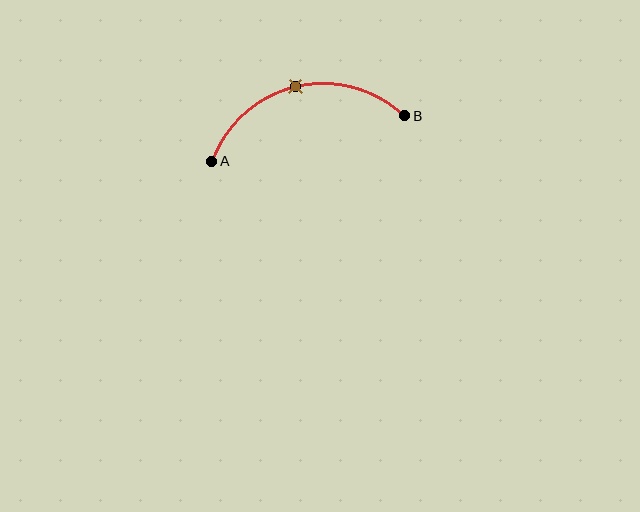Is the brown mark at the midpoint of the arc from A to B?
Yes. The brown mark lies on the arc at equal arc-length from both A and B — it is the arc midpoint.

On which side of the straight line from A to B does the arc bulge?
The arc bulges above the straight line connecting A and B.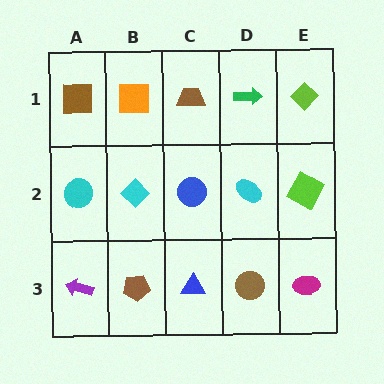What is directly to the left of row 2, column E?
A cyan ellipse.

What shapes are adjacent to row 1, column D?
A cyan ellipse (row 2, column D), a brown trapezoid (row 1, column C), a lime diamond (row 1, column E).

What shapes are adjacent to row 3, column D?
A cyan ellipse (row 2, column D), a blue triangle (row 3, column C), a magenta ellipse (row 3, column E).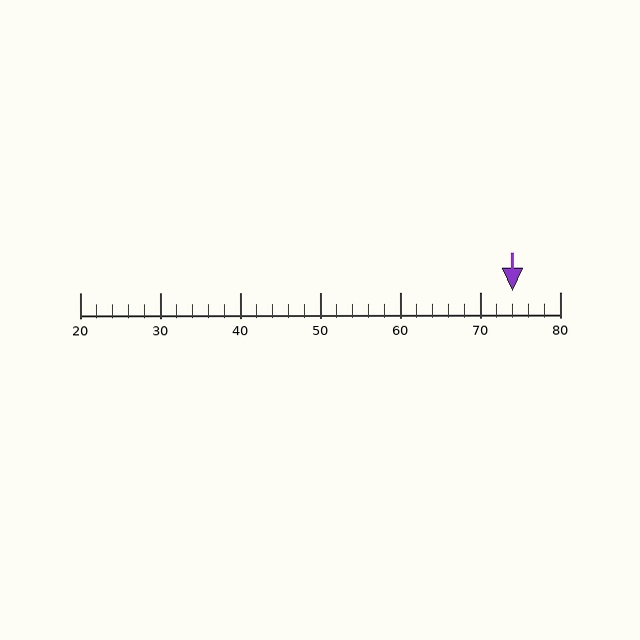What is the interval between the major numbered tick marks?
The major tick marks are spaced 10 units apart.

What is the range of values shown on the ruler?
The ruler shows values from 20 to 80.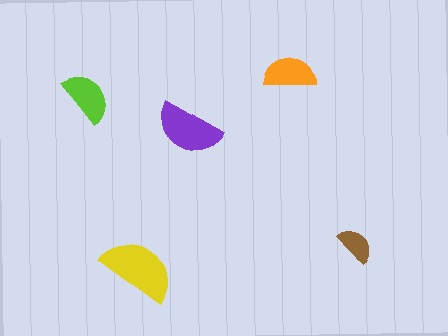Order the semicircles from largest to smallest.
the yellow one, the purple one, the lime one, the orange one, the brown one.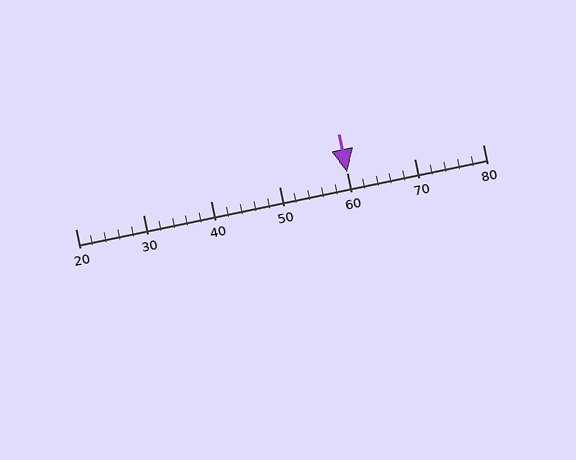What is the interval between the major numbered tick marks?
The major tick marks are spaced 10 units apart.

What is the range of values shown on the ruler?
The ruler shows values from 20 to 80.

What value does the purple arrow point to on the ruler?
The purple arrow points to approximately 60.